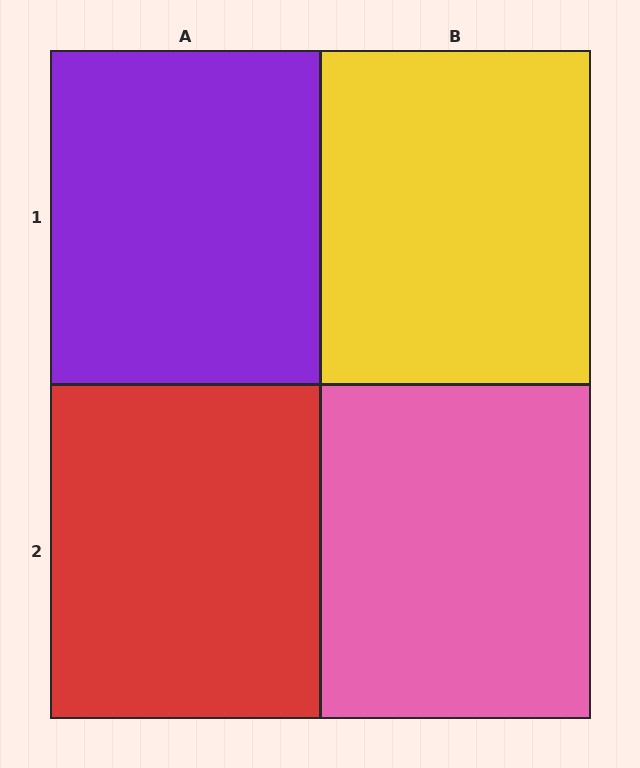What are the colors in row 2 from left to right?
Red, pink.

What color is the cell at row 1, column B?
Yellow.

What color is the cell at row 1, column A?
Purple.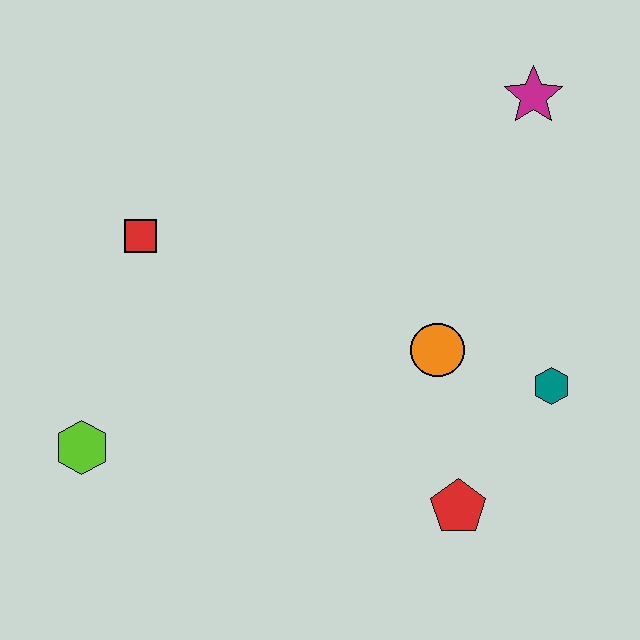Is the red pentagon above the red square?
No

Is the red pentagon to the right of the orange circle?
Yes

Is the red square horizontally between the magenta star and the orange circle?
No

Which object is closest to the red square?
The lime hexagon is closest to the red square.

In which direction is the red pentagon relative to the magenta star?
The red pentagon is below the magenta star.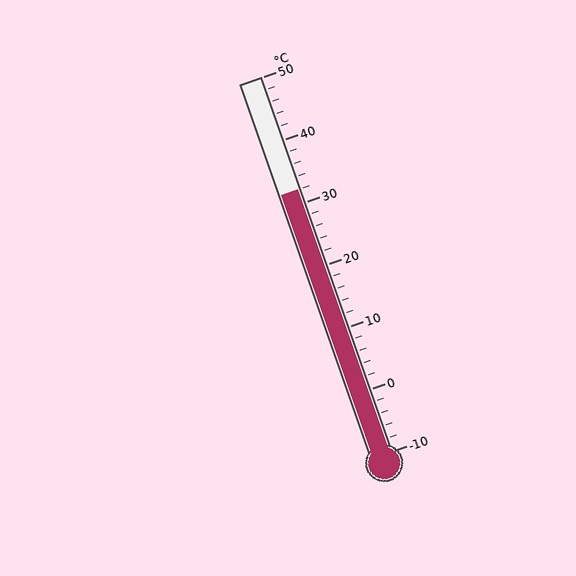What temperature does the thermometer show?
The thermometer shows approximately 32°C.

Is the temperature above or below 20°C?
The temperature is above 20°C.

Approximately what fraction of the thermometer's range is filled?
The thermometer is filled to approximately 70% of its range.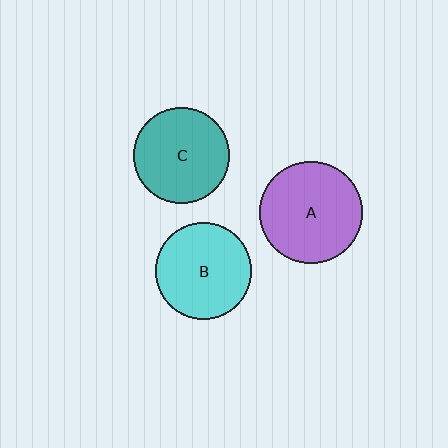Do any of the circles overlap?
No, none of the circles overlap.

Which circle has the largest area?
Circle A (purple).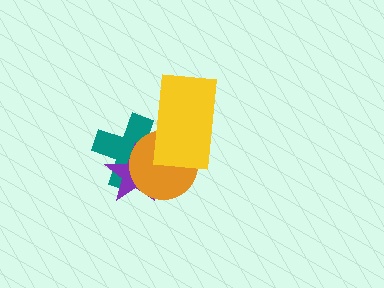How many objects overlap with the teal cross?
3 objects overlap with the teal cross.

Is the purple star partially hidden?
Yes, it is partially covered by another shape.